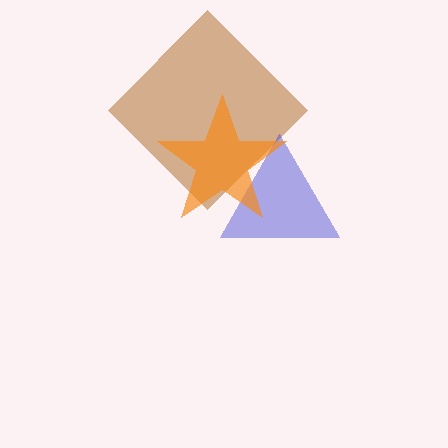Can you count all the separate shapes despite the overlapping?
Yes, there are 3 separate shapes.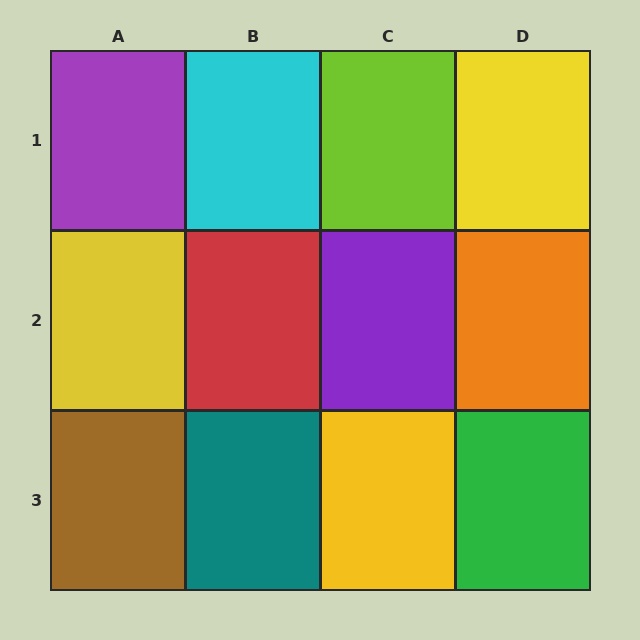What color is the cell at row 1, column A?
Purple.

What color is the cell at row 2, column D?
Orange.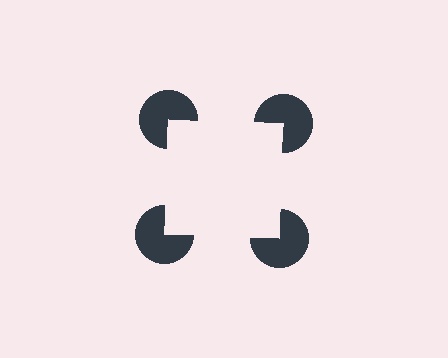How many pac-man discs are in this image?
There are 4 — one at each vertex of the illusory square.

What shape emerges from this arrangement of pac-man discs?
An illusory square — its edges are inferred from the aligned wedge cuts in the pac-man discs, not physically drawn.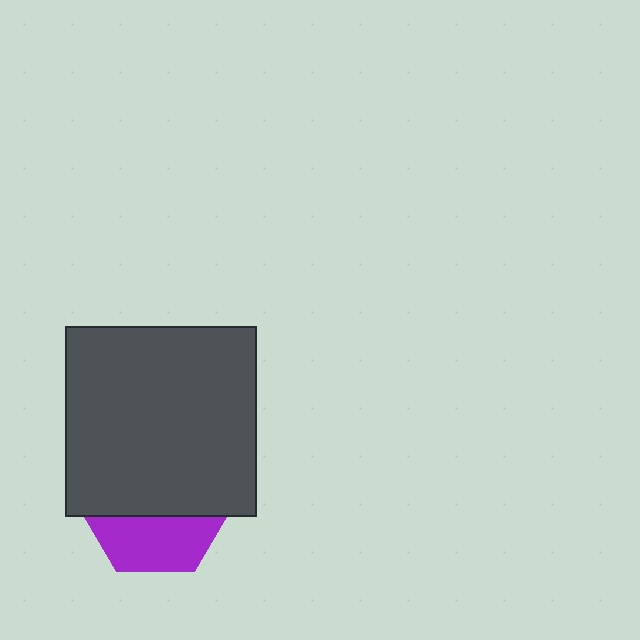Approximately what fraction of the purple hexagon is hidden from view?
Roughly 63% of the purple hexagon is hidden behind the dark gray square.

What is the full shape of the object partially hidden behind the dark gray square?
The partially hidden object is a purple hexagon.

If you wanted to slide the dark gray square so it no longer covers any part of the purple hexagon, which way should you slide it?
Slide it up — that is the most direct way to separate the two shapes.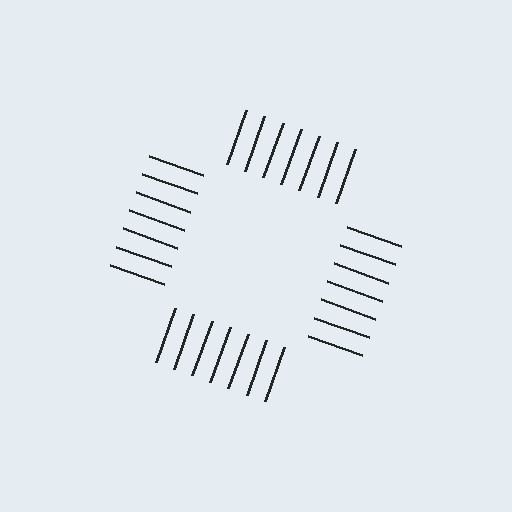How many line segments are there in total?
28 — 7 along each of the 4 edges.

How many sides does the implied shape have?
4 sides — the line-ends trace a square.